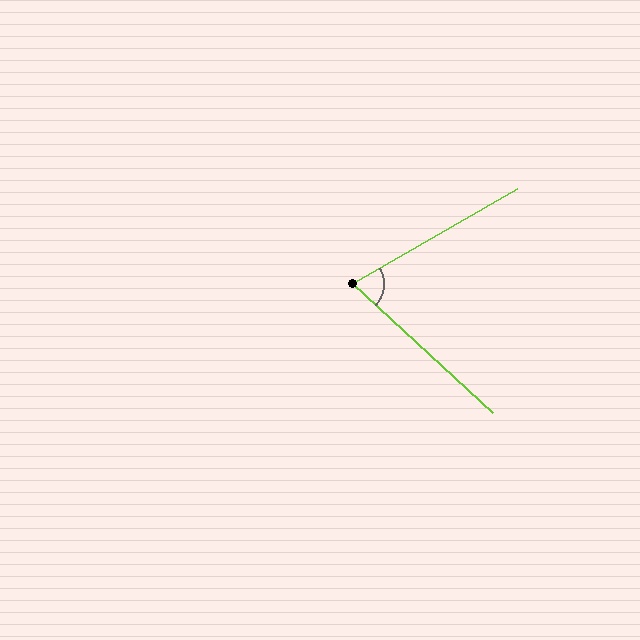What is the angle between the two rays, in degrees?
Approximately 72 degrees.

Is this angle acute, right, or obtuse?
It is acute.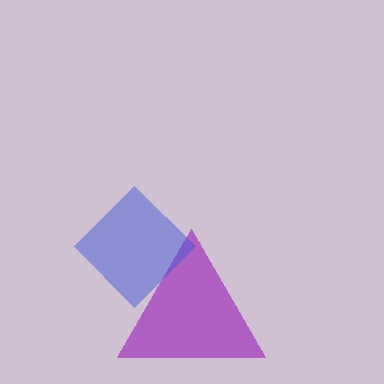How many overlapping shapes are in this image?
There are 2 overlapping shapes in the image.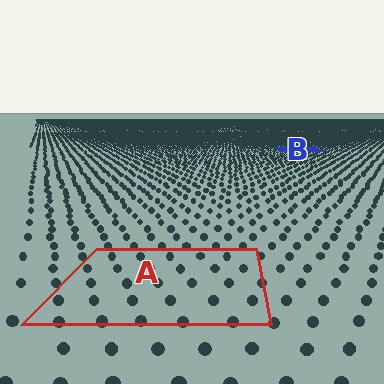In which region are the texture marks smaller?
The texture marks are smaller in region B, because it is farther away.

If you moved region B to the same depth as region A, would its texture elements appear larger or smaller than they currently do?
They would appear larger. At a closer depth, the same texture elements are projected at a bigger on-screen size.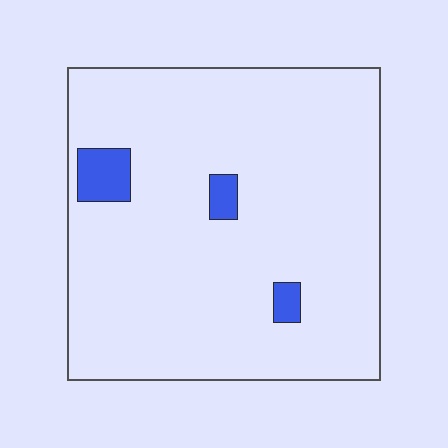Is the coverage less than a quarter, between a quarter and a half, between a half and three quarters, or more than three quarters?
Less than a quarter.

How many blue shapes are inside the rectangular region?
3.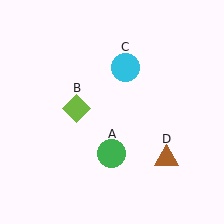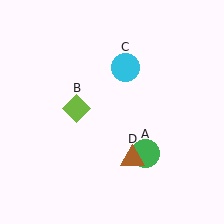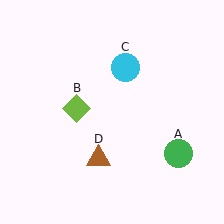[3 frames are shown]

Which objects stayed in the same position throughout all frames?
Lime diamond (object B) and cyan circle (object C) remained stationary.